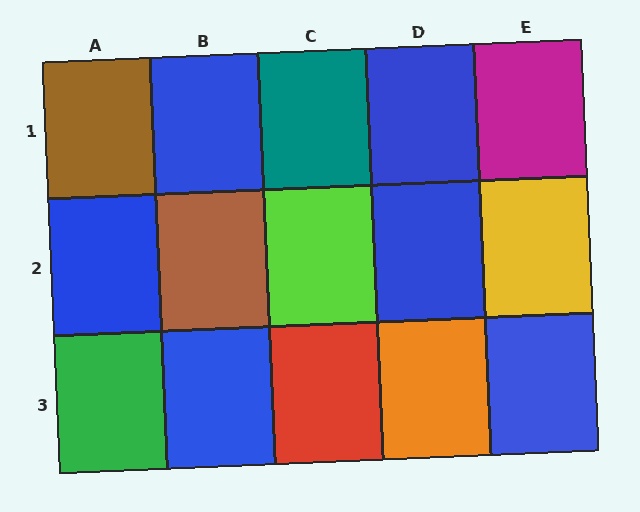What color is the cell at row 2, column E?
Yellow.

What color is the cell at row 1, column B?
Blue.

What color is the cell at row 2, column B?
Brown.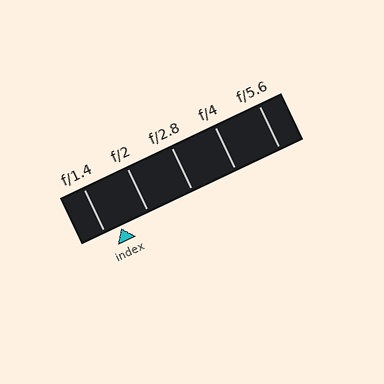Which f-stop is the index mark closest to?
The index mark is closest to f/1.4.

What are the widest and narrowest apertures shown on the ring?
The widest aperture shown is f/1.4 and the narrowest is f/5.6.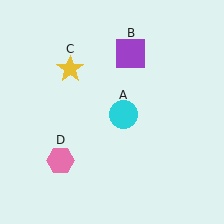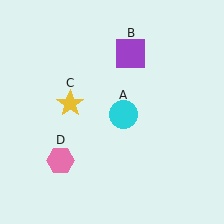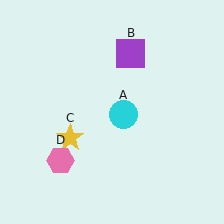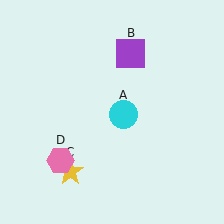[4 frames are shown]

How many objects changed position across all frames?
1 object changed position: yellow star (object C).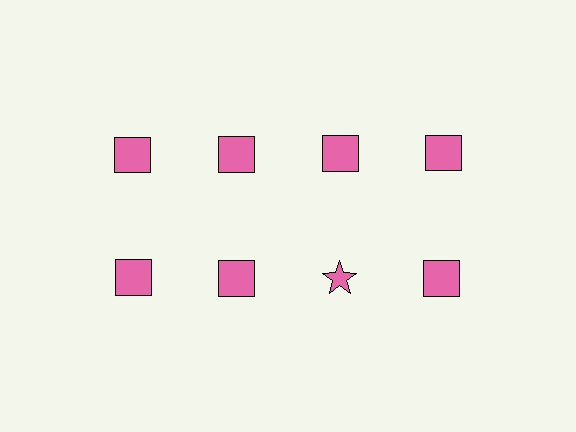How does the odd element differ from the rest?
It has a different shape: star instead of square.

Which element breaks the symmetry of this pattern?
The pink star in the second row, center column breaks the symmetry. All other shapes are pink squares.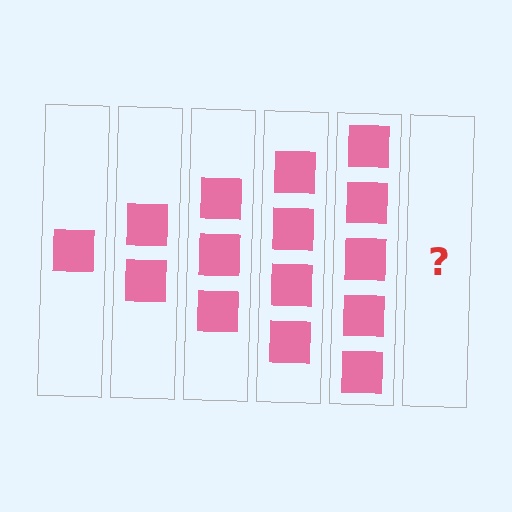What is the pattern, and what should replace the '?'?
The pattern is that each step adds one more square. The '?' should be 6 squares.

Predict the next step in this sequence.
The next step is 6 squares.